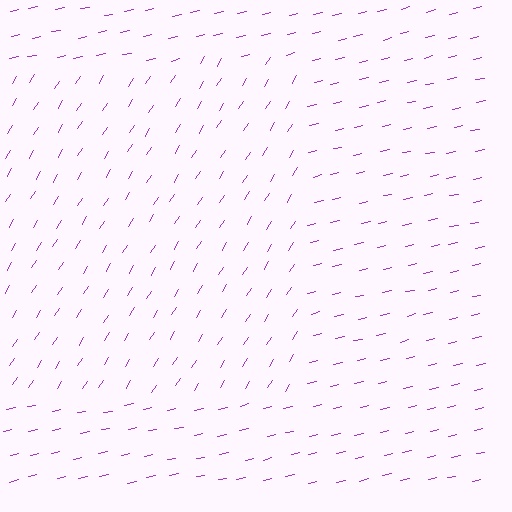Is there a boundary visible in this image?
Yes, there is a texture boundary formed by a change in line orientation.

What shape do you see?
I see a rectangle.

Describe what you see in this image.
The image is filled with small purple line segments. A rectangle region in the image has lines oriented differently from the surrounding lines, creating a visible texture boundary.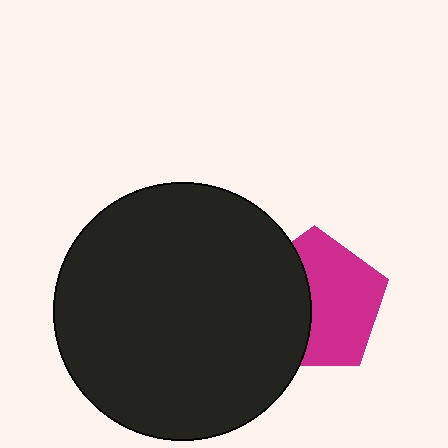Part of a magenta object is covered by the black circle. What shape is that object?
It is a pentagon.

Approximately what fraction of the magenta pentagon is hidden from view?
Roughly 42% of the magenta pentagon is hidden behind the black circle.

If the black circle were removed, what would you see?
You would see the complete magenta pentagon.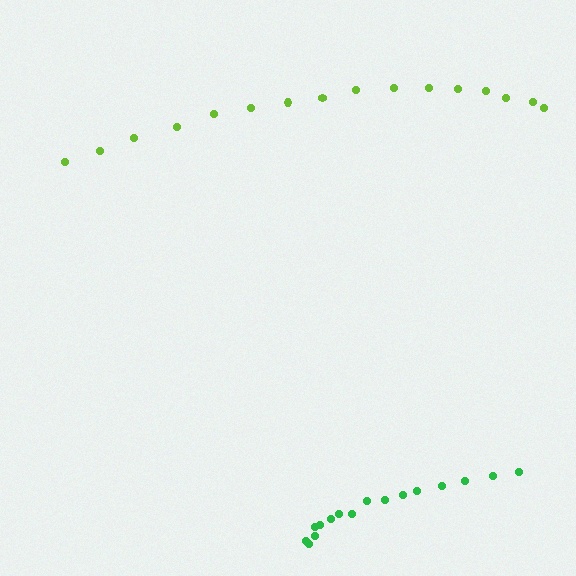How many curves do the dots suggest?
There are 2 distinct paths.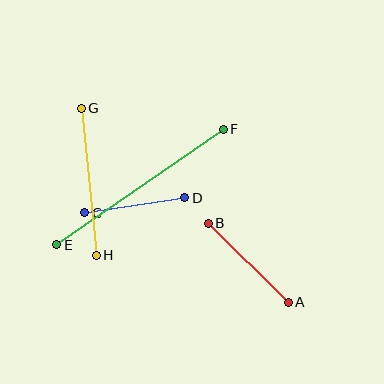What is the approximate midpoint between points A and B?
The midpoint is at approximately (248, 263) pixels.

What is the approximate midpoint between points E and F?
The midpoint is at approximately (140, 187) pixels.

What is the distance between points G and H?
The distance is approximately 147 pixels.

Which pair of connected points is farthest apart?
Points E and F are farthest apart.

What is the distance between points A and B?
The distance is approximately 112 pixels.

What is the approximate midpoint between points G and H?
The midpoint is at approximately (89, 182) pixels.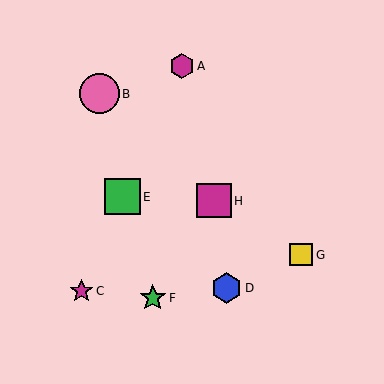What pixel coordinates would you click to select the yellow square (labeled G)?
Click at (301, 255) to select the yellow square G.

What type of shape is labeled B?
Shape B is a pink circle.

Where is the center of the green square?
The center of the green square is at (122, 197).